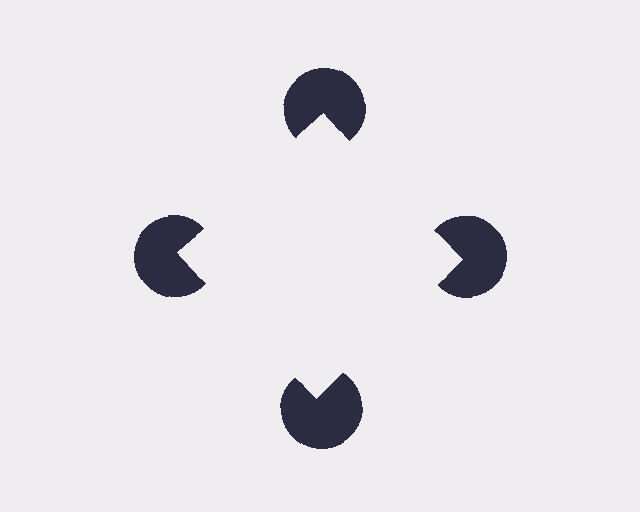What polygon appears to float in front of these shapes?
An illusory square — its edges are inferred from the aligned wedge cuts in the pac-man discs, not physically drawn.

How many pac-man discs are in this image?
There are 4 — one at each vertex of the illusory square.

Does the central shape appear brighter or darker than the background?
It typically appears slightly brighter than the background, even though no actual brightness change is drawn.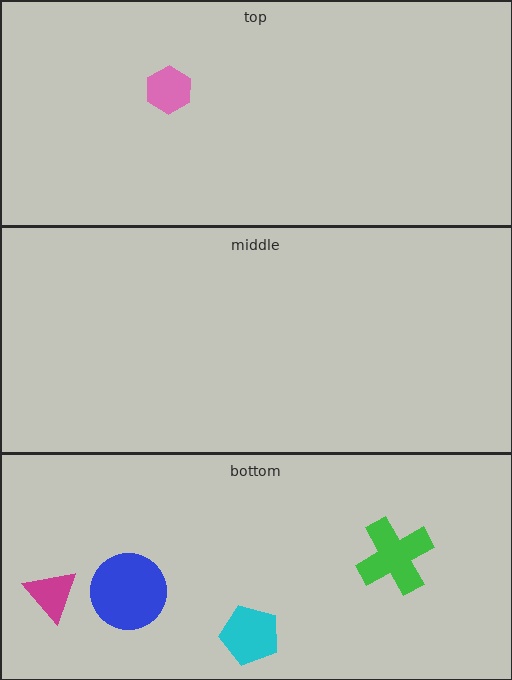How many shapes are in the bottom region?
4.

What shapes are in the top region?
The pink hexagon.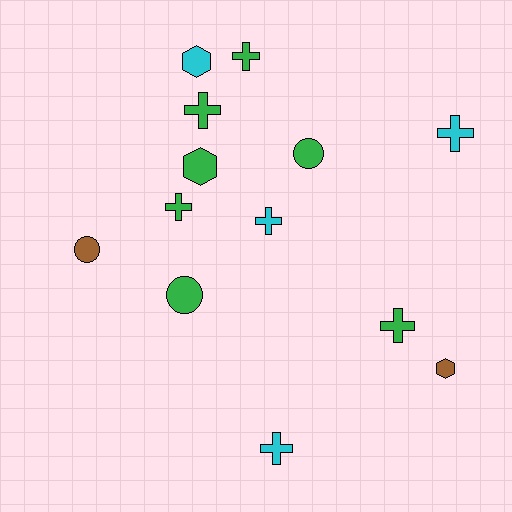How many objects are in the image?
There are 13 objects.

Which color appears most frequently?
Green, with 7 objects.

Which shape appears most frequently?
Cross, with 7 objects.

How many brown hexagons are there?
There is 1 brown hexagon.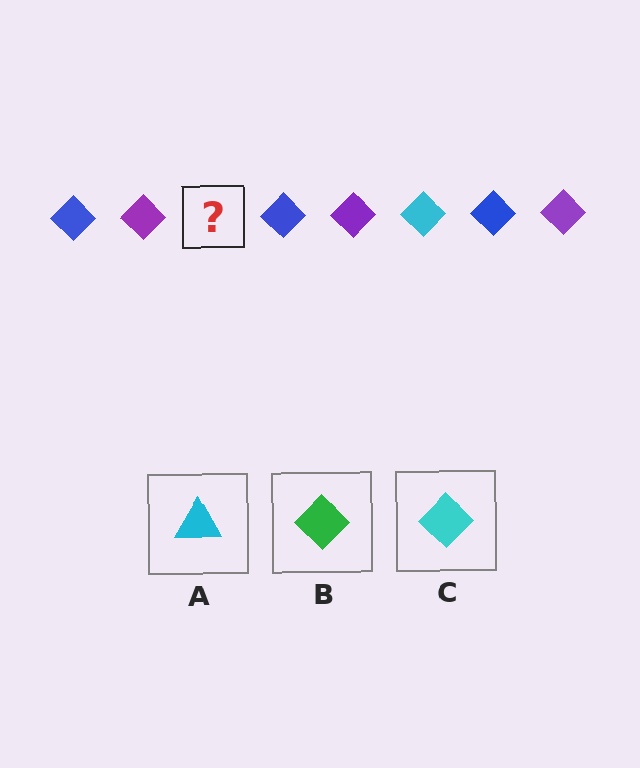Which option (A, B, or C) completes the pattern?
C.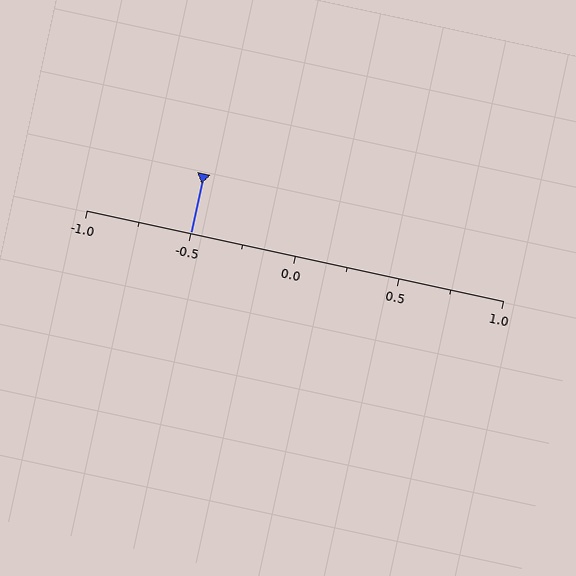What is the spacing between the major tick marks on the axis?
The major ticks are spaced 0.5 apart.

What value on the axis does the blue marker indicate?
The marker indicates approximately -0.5.